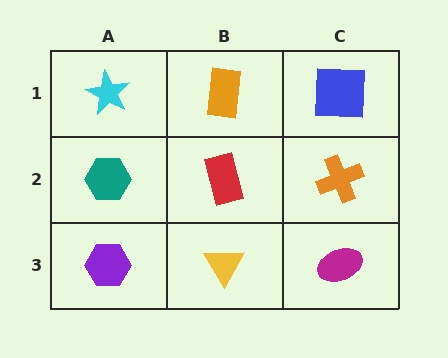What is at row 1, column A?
A cyan star.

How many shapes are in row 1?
3 shapes.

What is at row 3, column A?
A purple hexagon.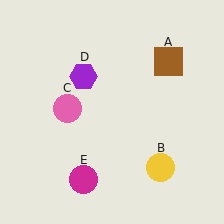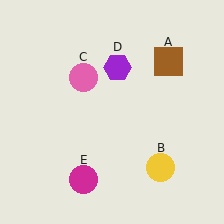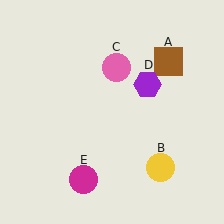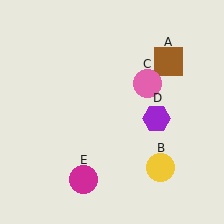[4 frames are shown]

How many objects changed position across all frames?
2 objects changed position: pink circle (object C), purple hexagon (object D).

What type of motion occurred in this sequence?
The pink circle (object C), purple hexagon (object D) rotated clockwise around the center of the scene.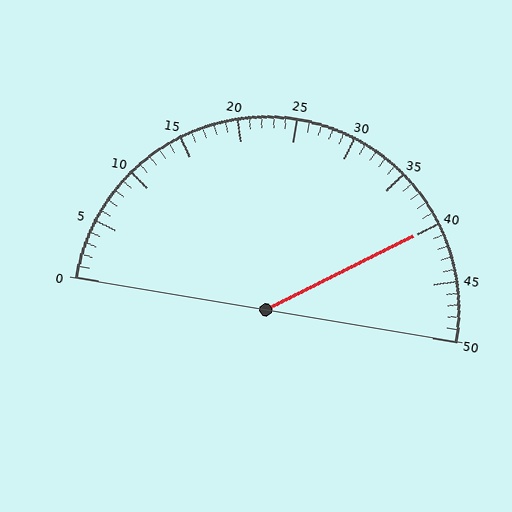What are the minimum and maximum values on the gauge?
The gauge ranges from 0 to 50.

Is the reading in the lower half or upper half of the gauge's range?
The reading is in the upper half of the range (0 to 50).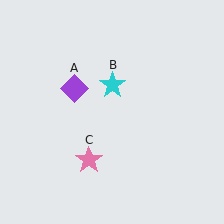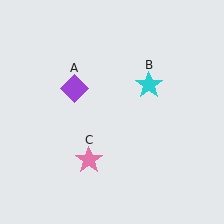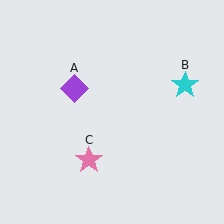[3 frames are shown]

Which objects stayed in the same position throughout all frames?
Purple diamond (object A) and pink star (object C) remained stationary.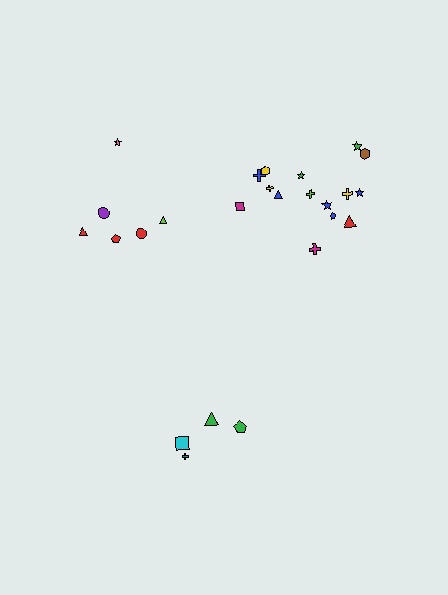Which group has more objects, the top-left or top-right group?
The top-right group.